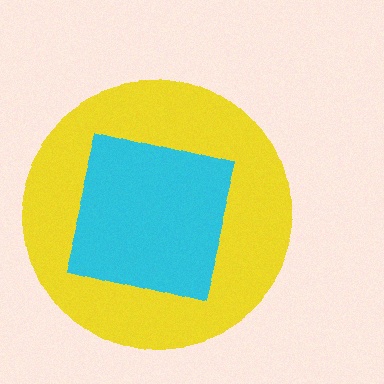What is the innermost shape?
The cyan square.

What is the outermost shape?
The yellow circle.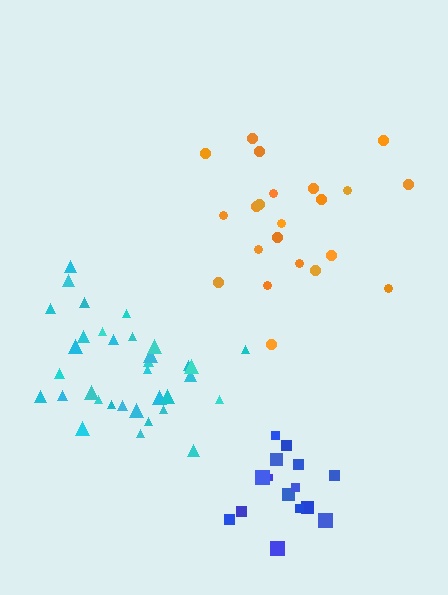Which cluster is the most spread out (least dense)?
Orange.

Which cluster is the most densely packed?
Cyan.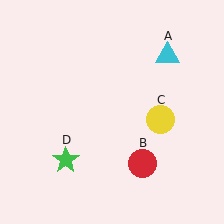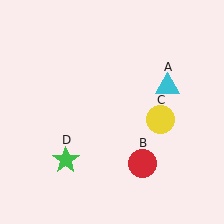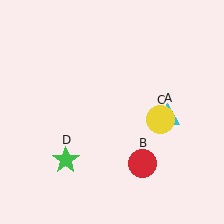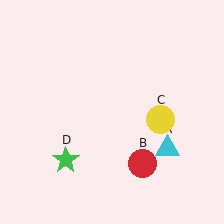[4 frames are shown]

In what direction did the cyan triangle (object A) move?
The cyan triangle (object A) moved down.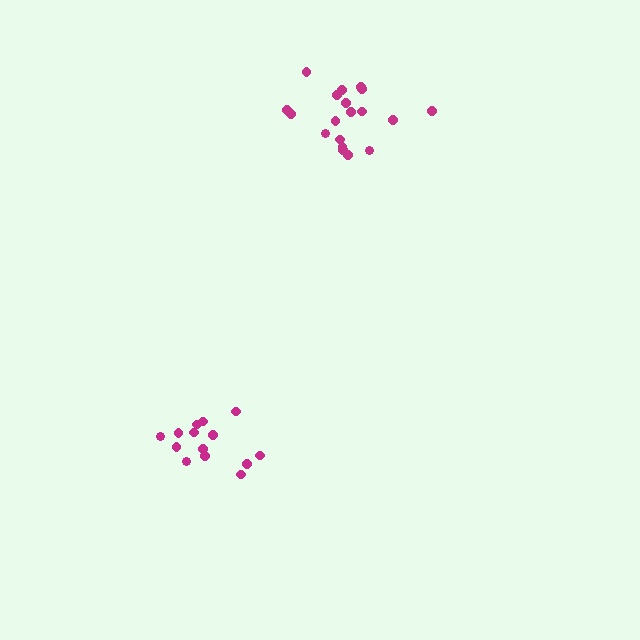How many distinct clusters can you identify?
There are 2 distinct clusters.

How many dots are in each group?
Group 1: 14 dots, Group 2: 19 dots (33 total).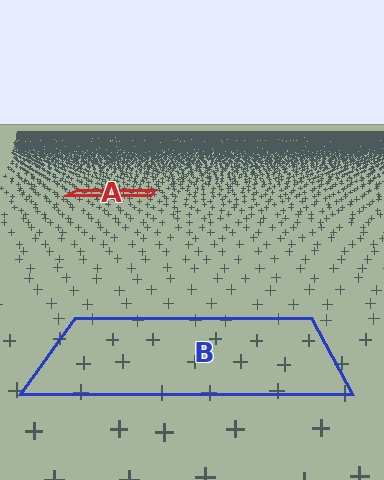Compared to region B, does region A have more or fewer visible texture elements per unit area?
Region A has more texture elements per unit area — they are packed more densely because it is farther away.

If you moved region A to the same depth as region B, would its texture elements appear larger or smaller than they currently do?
They would appear larger. At a closer depth, the same texture elements are projected at a bigger on-screen size.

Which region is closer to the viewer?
Region B is closer. The texture elements there are larger and more spread out.